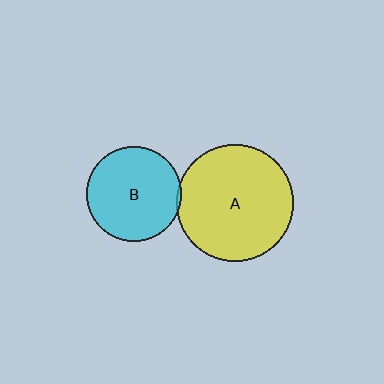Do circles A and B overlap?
Yes.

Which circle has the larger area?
Circle A (yellow).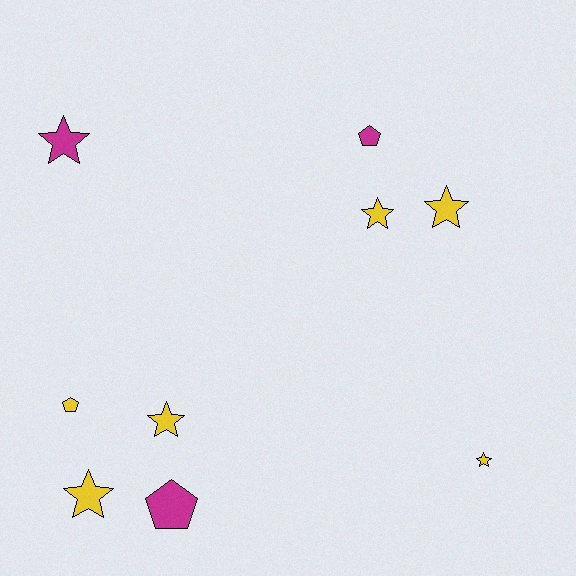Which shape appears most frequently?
Star, with 6 objects.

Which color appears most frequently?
Yellow, with 6 objects.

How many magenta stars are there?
There is 1 magenta star.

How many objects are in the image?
There are 9 objects.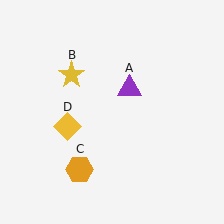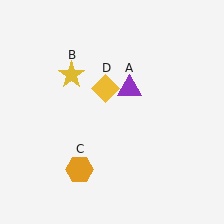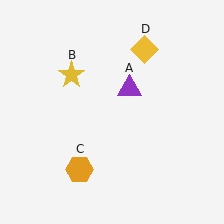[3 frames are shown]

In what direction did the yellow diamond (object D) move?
The yellow diamond (object D) moved up and to the right.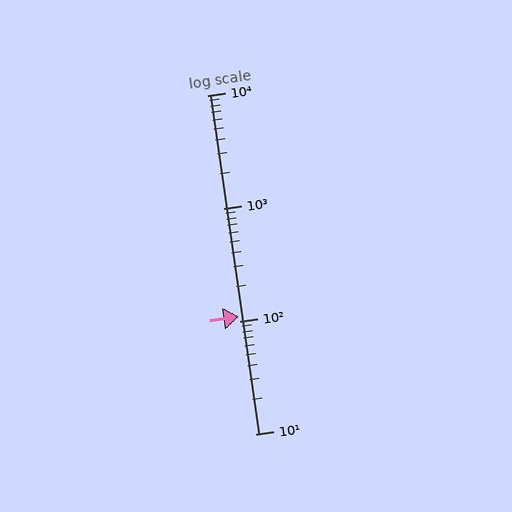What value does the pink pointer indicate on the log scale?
The pointer indicates approximately 110.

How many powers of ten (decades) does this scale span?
The scale spans 3 decades, from 10 to 10000.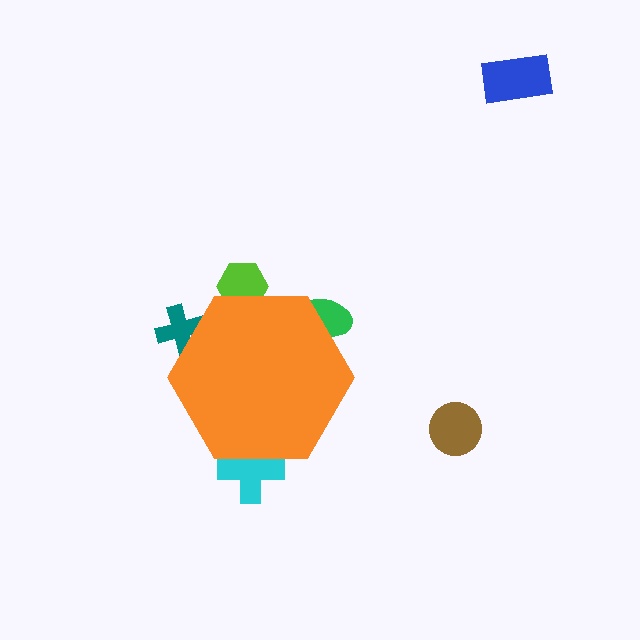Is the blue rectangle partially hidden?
No, the blue rectangle is fully visible.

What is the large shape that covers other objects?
An orange hexagon.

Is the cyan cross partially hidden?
Yes, the cyan cross is partially hidden behind the orange hexagon.